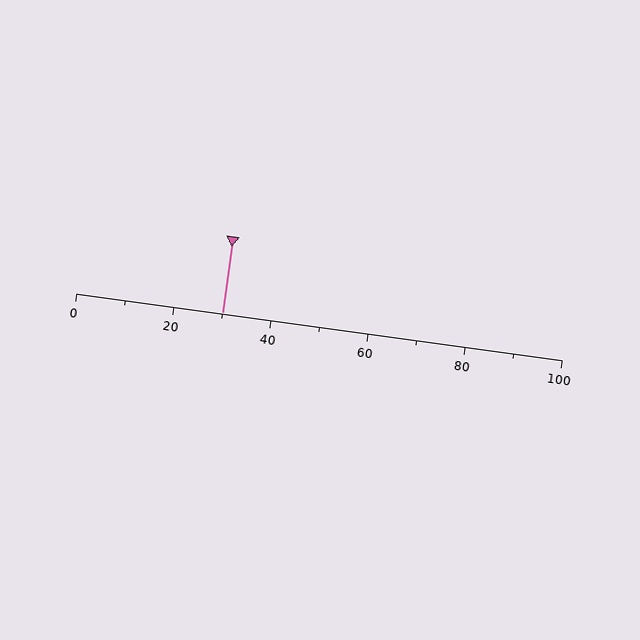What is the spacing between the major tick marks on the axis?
The major ticks are spaced 20 apart.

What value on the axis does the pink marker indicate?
The marker indicates approximately 30.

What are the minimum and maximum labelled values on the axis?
The axis runs from 0 to 100.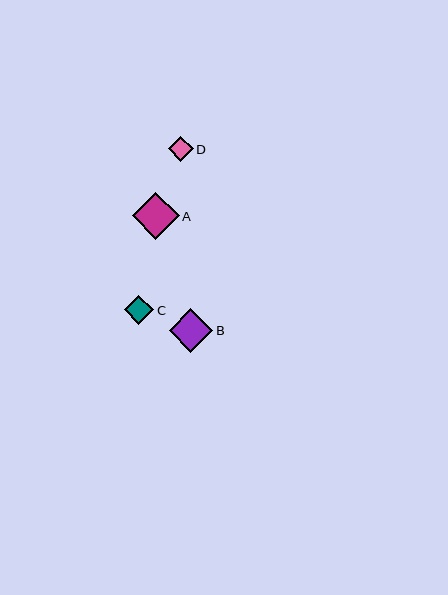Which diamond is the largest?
Diamond A is the largest with a size of approximately 47 pixels.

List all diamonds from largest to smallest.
From largest to smallest: A, B, C, D.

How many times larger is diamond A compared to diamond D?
Diamond A is approximately 1.9 times the size of diamond D.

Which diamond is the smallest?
Diamond D is the smallest with a size of approximately 25 pixels.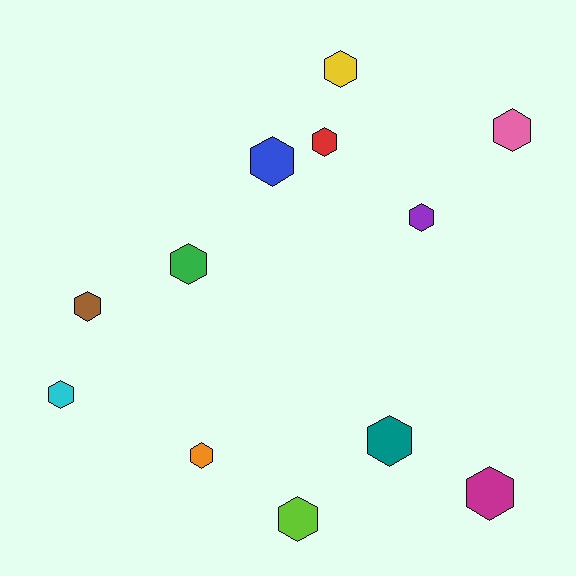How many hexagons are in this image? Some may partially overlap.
There are 12 hexagons.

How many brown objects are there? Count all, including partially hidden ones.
There is 1 brown object.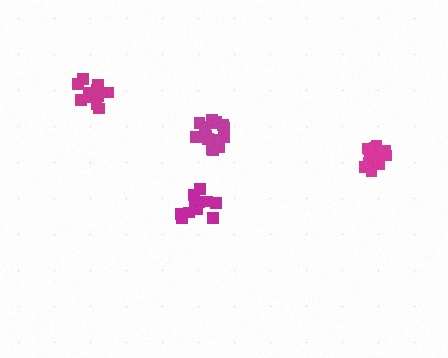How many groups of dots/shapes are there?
There are 4 groups.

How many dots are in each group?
Group 1: 16 dots, Group 2: 12 dots, Group 3: 15 dots, Group 4: 12 dots (55 total).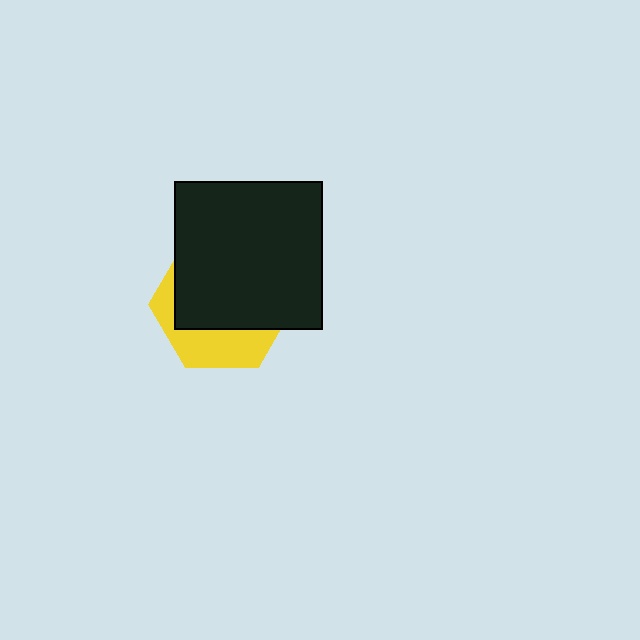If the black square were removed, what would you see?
You would see the complete yellow hexagon.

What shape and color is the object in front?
The object in front is a black square.